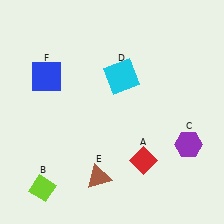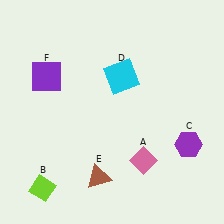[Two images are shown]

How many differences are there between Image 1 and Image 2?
There are 2 differences between the two images.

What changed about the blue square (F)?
In Image 1, F is blue. In Image 2, it changed to purple.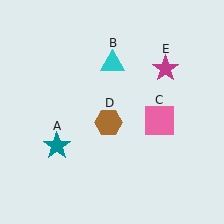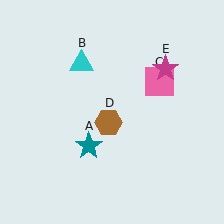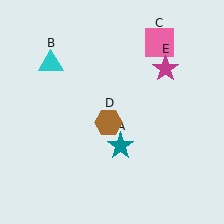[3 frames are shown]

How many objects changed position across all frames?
3 objects changed position: teal star (object A), cyan triangle (object B), pink square (object C).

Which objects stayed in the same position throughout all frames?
Brown hexagon (object D) and magenta star (object E) remained stationary.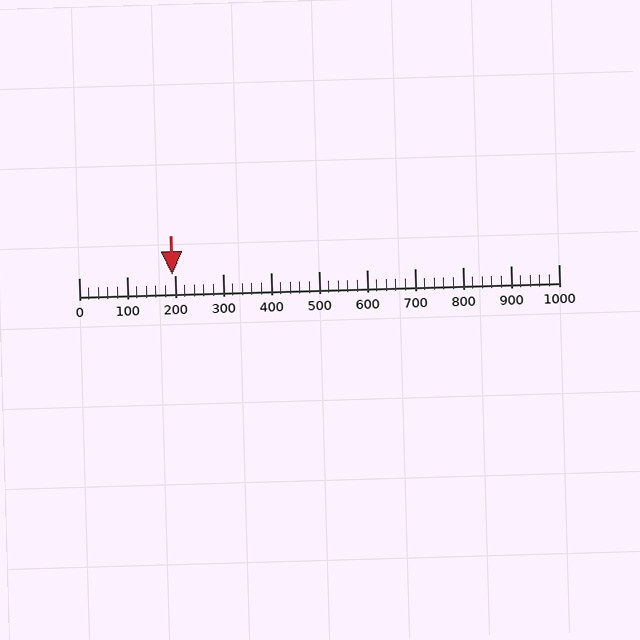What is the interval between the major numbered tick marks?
The major tick marks are spaced 100 units apart.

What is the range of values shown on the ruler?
The ruler shows values from 0 to 1000.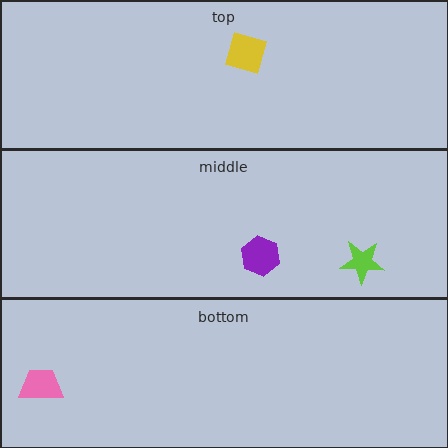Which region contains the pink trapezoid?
The bottom region.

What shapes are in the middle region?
The purple hexagon, the lime star.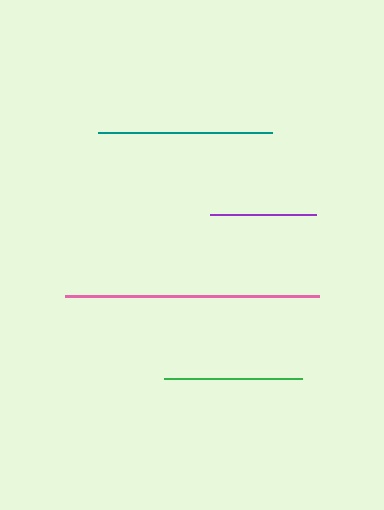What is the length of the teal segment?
The teal segment is approximately 175 pixels long.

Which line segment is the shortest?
The purple line is the shortest at approximately 106 pixels.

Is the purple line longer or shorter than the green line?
The green line is longer than the purple line.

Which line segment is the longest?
The pink line is the longest at approximately 254 pixels.